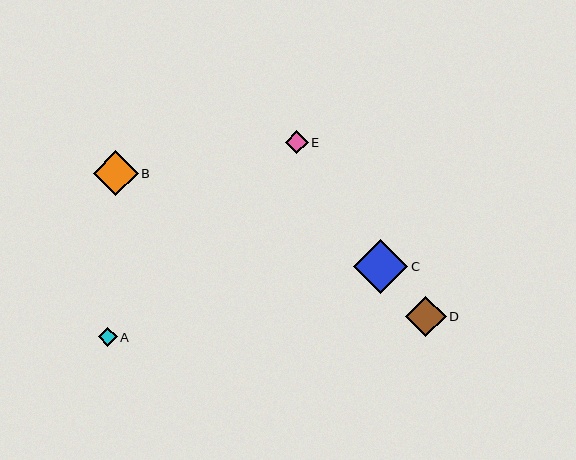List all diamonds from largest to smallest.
From largest to smallest: C, B, D, E, A.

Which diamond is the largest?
Diamond C is the largest with a size of approximately 54 pixels.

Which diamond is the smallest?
Diamond A is the smallest with a size of approximately 19 pixels.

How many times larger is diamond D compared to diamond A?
Diamond D is approximately 2.2 times the size of diamond A.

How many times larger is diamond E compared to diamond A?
Diamond E is approximately 1.2 times the size of diamond A.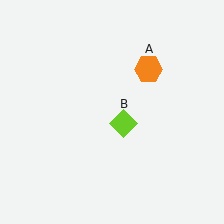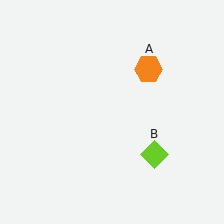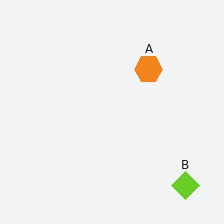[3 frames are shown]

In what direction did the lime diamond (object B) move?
The lime diamond (object B) moved down and to the right.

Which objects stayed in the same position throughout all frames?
Orange hexagon (object A) remained stationary.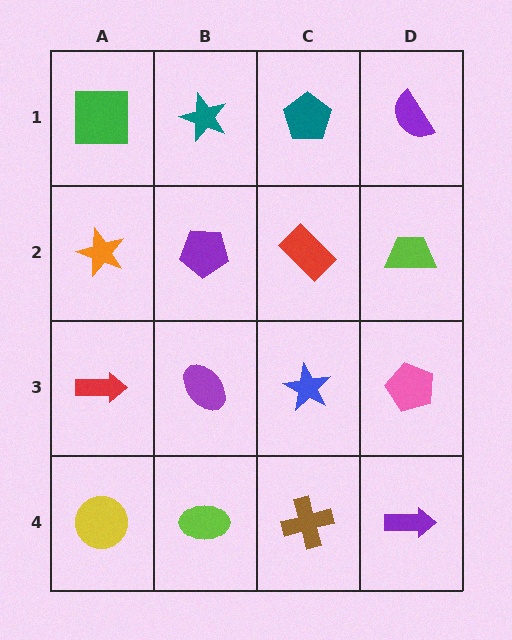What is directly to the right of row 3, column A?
A purple ellipse.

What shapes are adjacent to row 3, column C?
A red rectangle (row 2, column C), a brown cross (row 4, column C), a purple ellipse (row 3, column B), a pink pentagon (row 3, column D).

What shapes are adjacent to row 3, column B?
A purple pentagon (row 2, column B), a lime ellipse (row 4, column B), a red arrow (row 3, column A), a blue star (row 3, column C).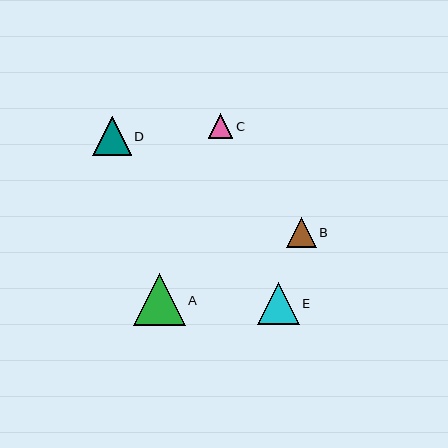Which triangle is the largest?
Triangle A is the largest with a size of approximately 52 pixels.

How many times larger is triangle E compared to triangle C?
Triangle E is approximately 1.7 times the size of triangle C.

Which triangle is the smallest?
Triangle C is the smallest with a size of approximately 24 pixels.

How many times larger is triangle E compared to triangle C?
Triangle E is approximately 1.7 times the size of triangle C.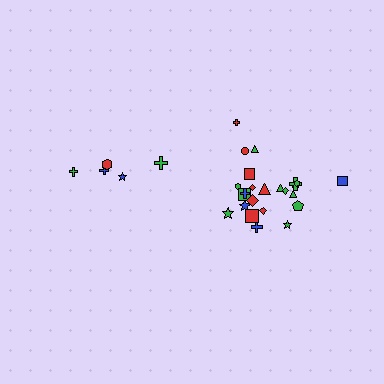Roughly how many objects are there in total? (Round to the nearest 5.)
Roughly 30 objects in total.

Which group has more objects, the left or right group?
The right group.